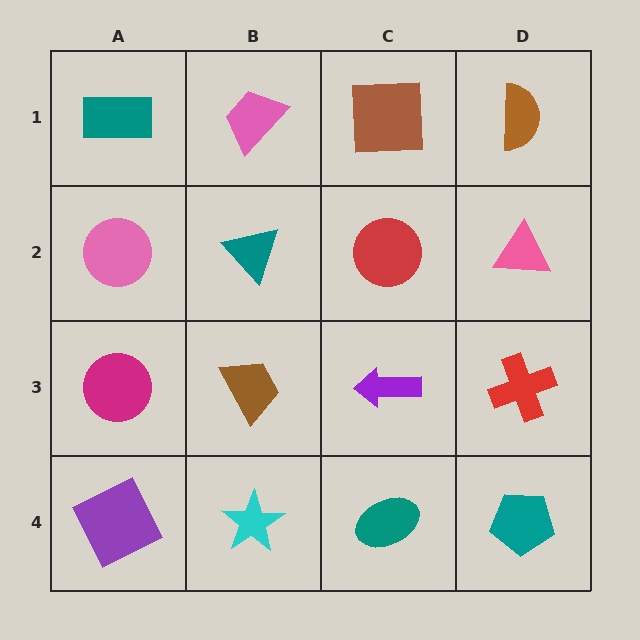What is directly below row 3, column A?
A purple square.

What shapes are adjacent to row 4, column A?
A magenta circle (row 3, column A), a cyan star (row 4, column B).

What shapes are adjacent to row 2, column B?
A pink trapezoid (row 1, column B), a brown trapezoid (row 3, column B), a pink circle (row 2, column A), a red circle (row 2, column C).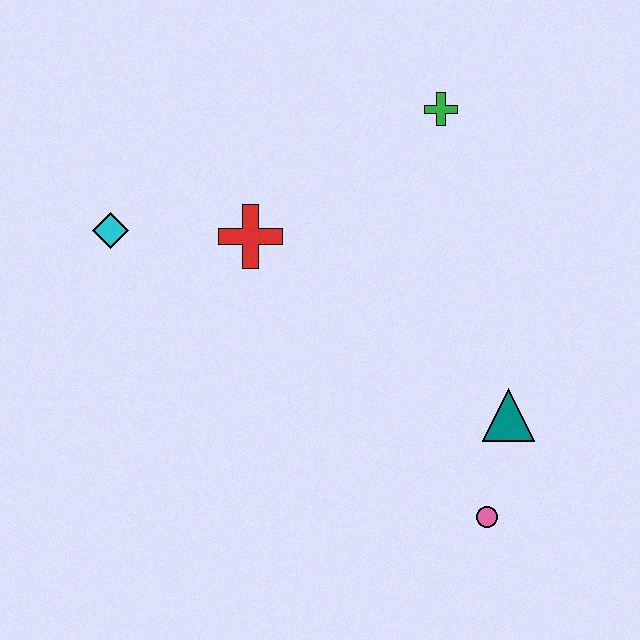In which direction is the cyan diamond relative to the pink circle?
The cyan diamond is to the left of the pink circle.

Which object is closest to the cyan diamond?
The red cross is closest to the cyan diamond.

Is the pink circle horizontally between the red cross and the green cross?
No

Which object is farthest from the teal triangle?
The cyan diamond is farthest from the teal triangle.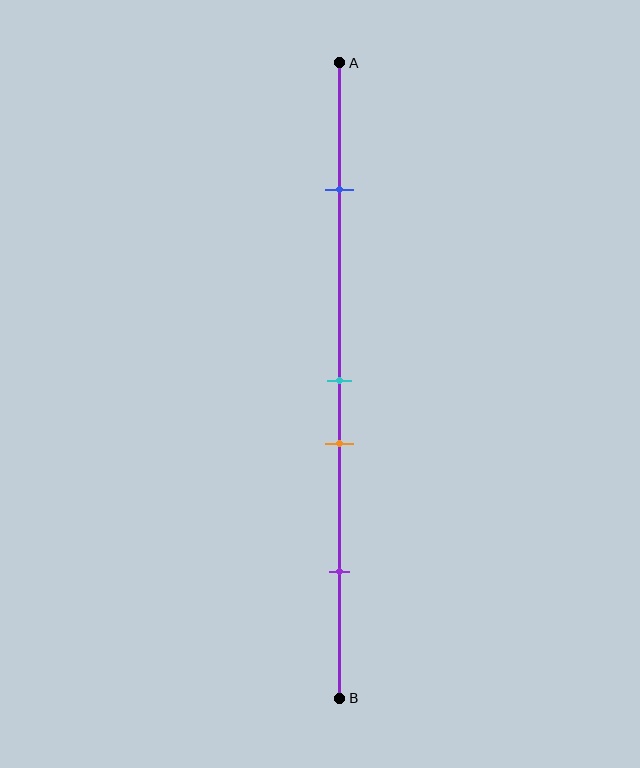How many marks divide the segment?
There are 4 marks dividing the segment.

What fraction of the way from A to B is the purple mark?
The purple mark is approximately 80% (0.8) of the way from A to B.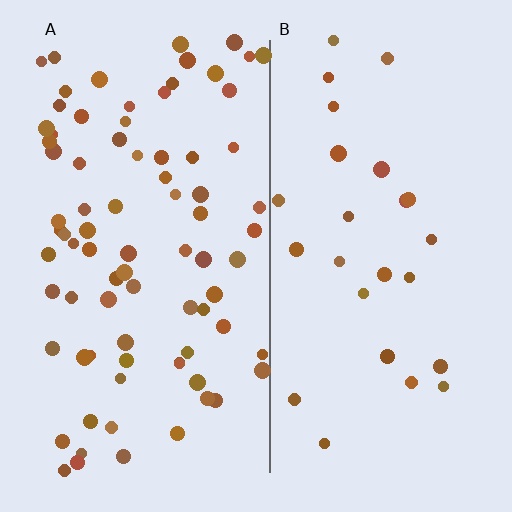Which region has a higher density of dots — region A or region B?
A (the left).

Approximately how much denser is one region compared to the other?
Approximately 3.1× — region A over region B.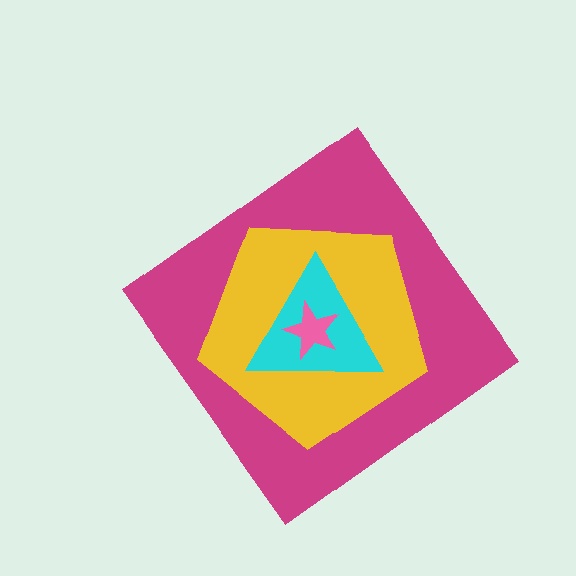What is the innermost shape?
The pink star.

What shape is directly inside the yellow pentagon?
The cyan triangle.